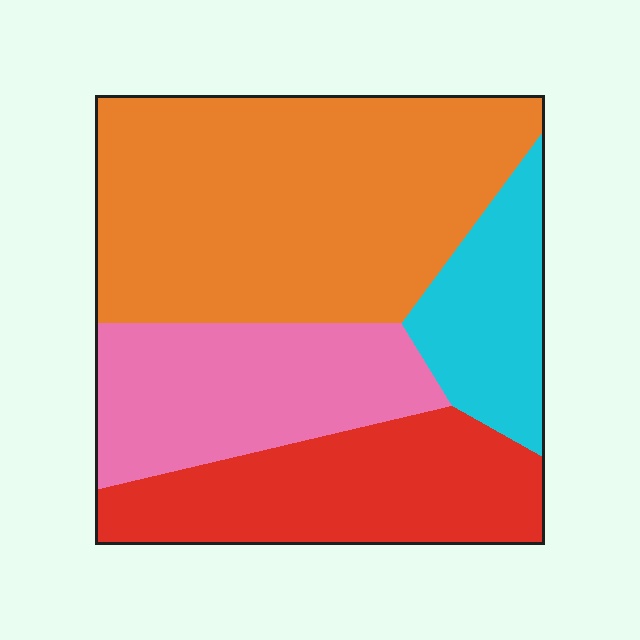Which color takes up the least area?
Cyan, at roughly 15%.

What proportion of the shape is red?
Red covers about 20% of the shape.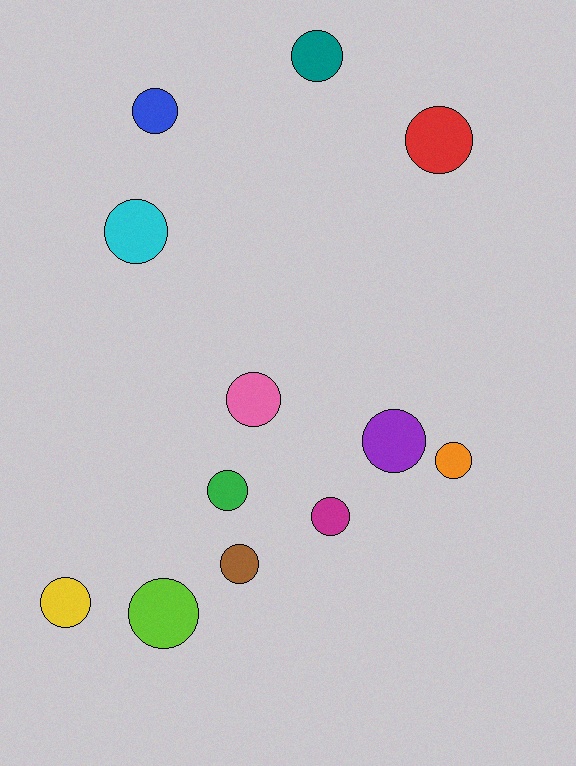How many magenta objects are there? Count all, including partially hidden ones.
There is 1 magenta object.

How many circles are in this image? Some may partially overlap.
There are 12 circles.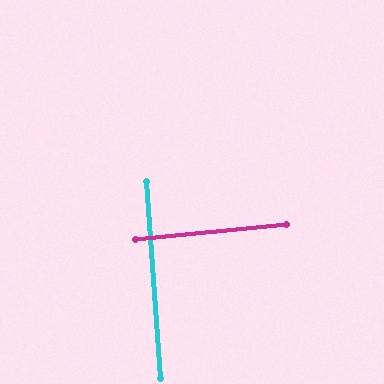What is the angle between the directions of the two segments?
Approximately 88 degrees.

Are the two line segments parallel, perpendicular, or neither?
Perpendicular — they meet at approximately 88°.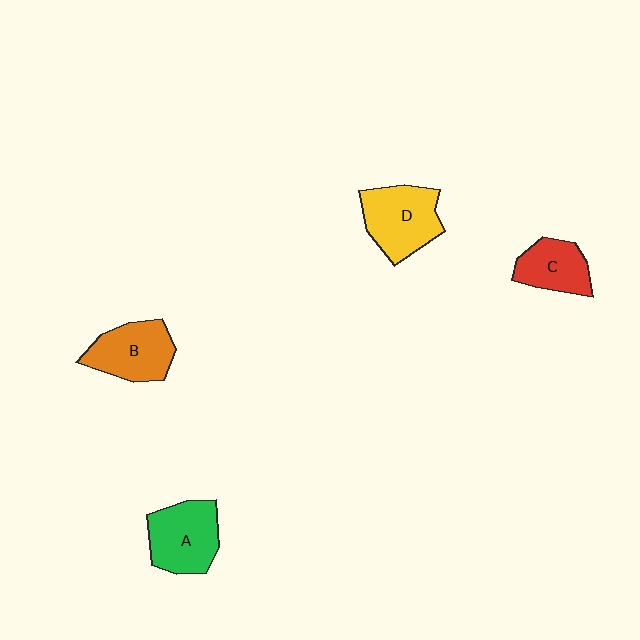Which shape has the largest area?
Shape D (yellow).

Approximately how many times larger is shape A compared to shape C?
Approximately 1.3 times.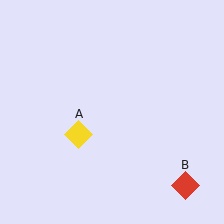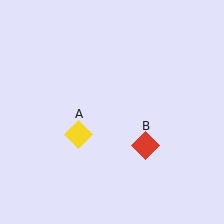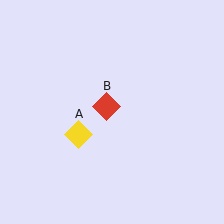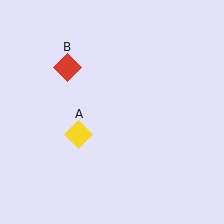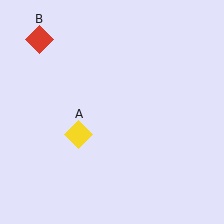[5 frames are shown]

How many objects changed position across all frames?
1 object changed position: red diamond (object B).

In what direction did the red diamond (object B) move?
The red diamond (object B) moved up and to the left.